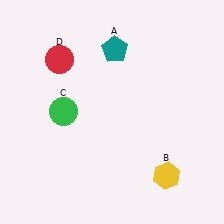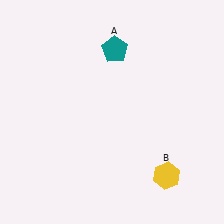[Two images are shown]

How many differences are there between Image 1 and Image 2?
There are 2 differences between the two images.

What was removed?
The green circle (C), the red circle (D) were removed in Image 2.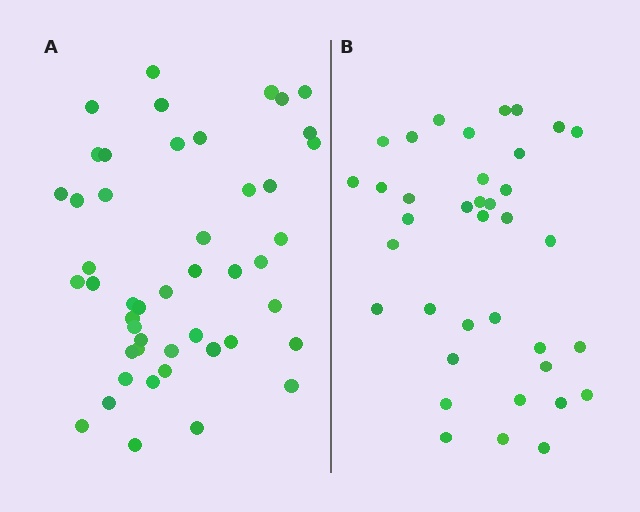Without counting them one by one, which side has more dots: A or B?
Region A (the left region) has more dots.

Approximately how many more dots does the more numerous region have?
Region A has roughly 10 or so more dots than region B.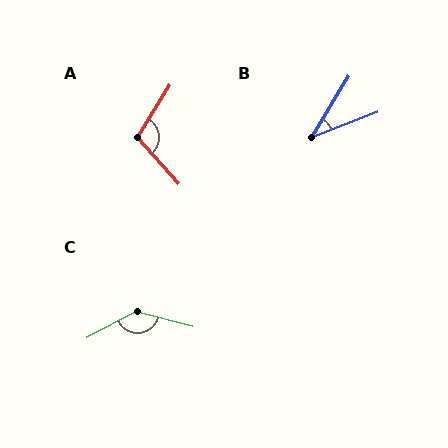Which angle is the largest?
C, at approximately 138 degrees.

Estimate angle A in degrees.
Approximately 106 degrees.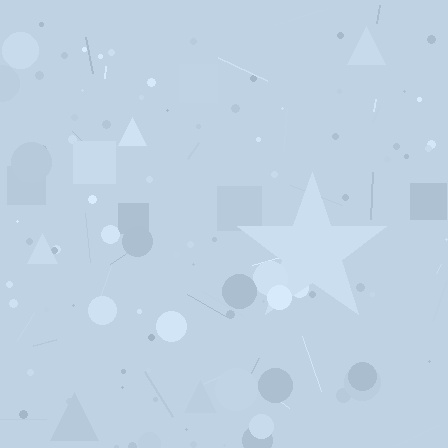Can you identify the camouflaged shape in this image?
The camouflaged shape is a star.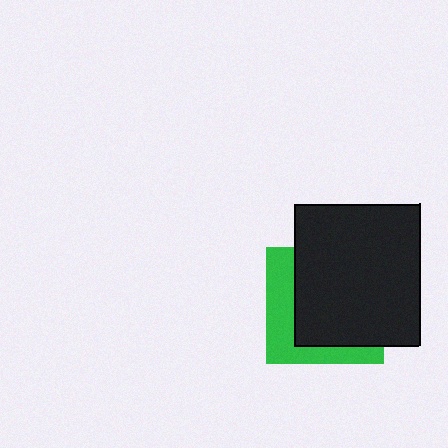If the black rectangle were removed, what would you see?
You would see the complete green square.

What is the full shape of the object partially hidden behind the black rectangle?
The partially hidden object is a green square.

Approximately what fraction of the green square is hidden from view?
Roughly 66% of the green square is hidden behind the black rectangle.